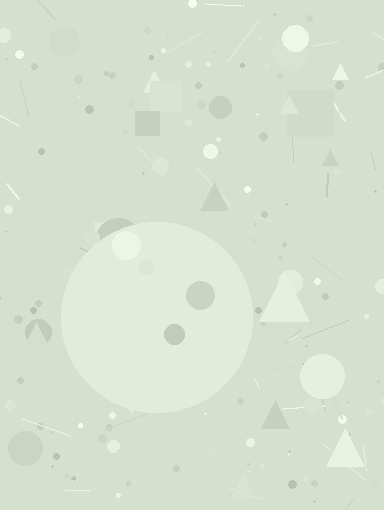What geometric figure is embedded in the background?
A circle is embedded in the background.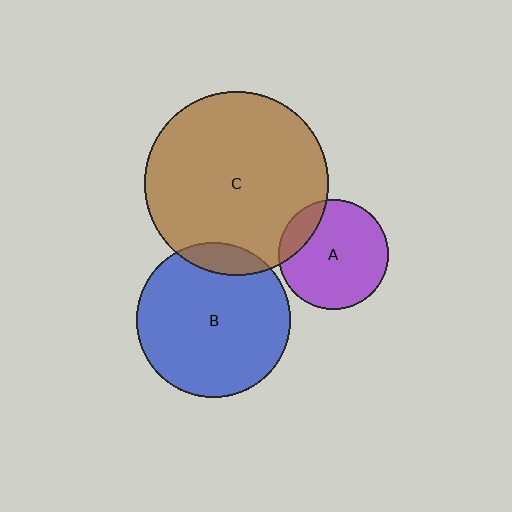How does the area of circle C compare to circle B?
Approximately 1.4 times.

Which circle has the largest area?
Circle C (brown).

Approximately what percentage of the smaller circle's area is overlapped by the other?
Approximately 15%.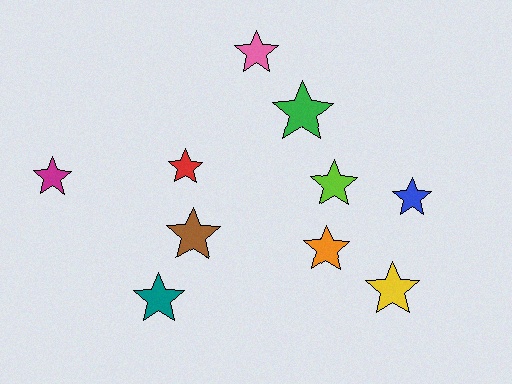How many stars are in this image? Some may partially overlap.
There are 10 stars.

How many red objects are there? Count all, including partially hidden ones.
There is 1 red object.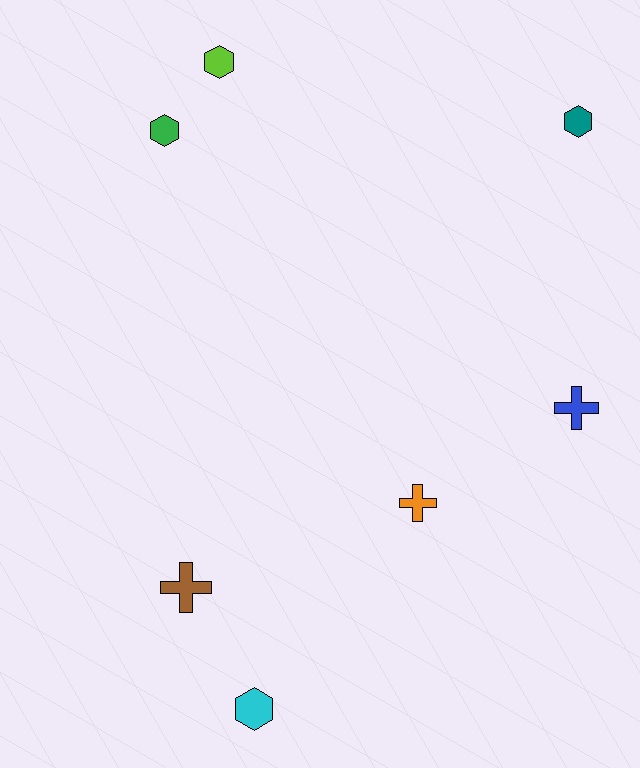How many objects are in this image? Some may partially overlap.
There are 7 objects.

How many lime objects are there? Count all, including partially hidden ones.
There is 1 lime object.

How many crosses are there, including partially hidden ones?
There are 3 crosses.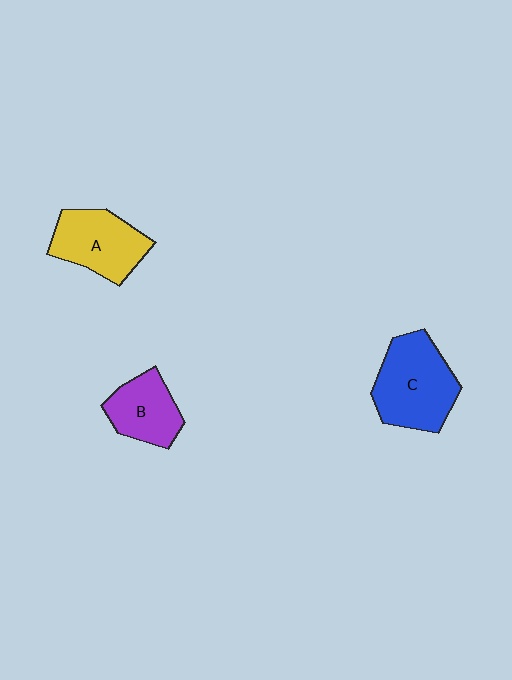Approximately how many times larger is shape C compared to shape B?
Approximately 1.5 times.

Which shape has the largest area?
Shape C (blue).